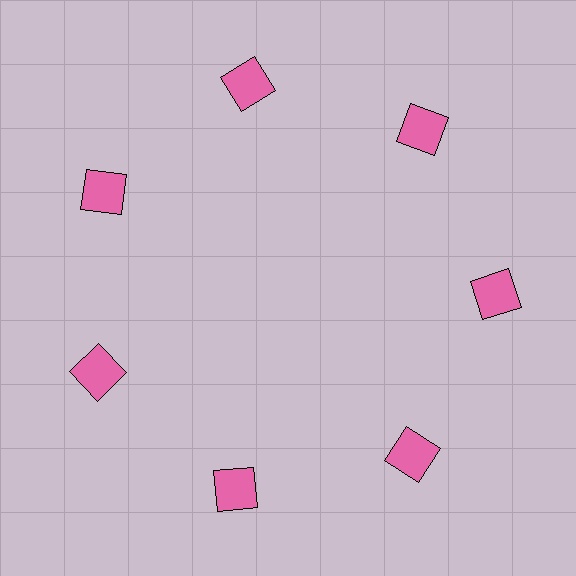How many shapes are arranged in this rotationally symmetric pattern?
There are 7 shapes, arranged in 7 groups of 1.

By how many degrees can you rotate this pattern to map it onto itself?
The pattern maps onto itself every 51 degrees of rotation.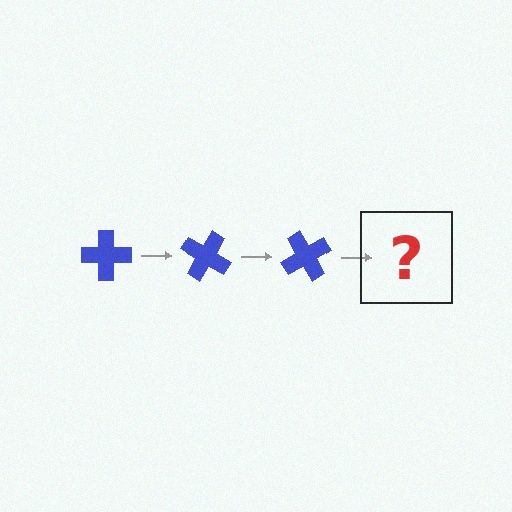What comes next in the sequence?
The next element should be a blue cross rotated 90 degrees.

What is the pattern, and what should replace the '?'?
The pattern is that the cross rotates 30 degrees each step. The '?' should be a blue cross rotated 90 degrees.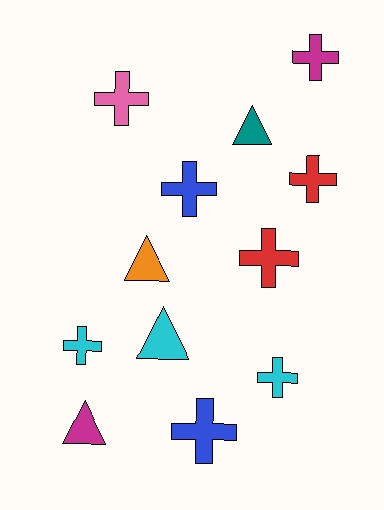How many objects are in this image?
There are 12 objects.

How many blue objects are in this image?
There are 2 blue objects.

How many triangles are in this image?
There are 4 triangles.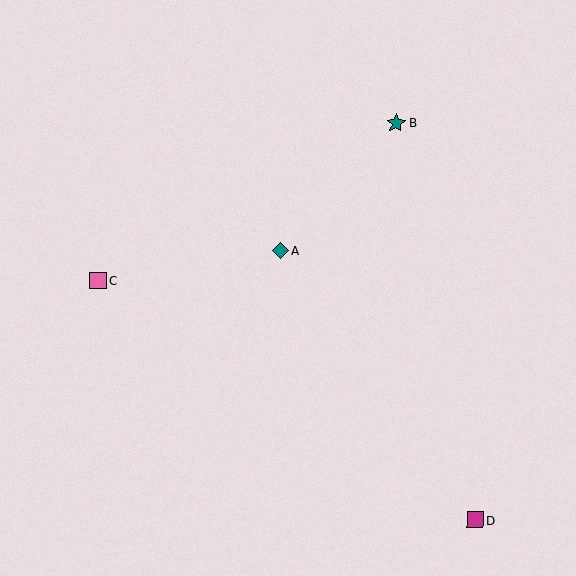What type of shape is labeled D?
Shape D is a magenta square.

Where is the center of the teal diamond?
The center of the teal diamond is at (280, 250).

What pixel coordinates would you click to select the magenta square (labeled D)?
Click at (475, 520) to select the magenta square D.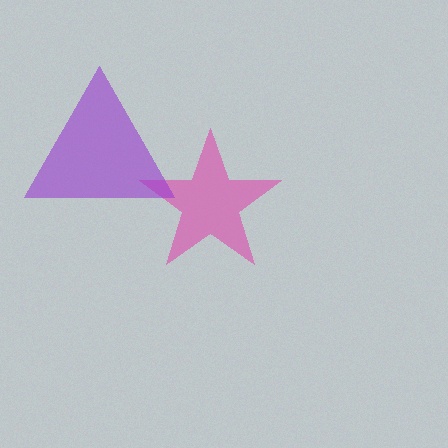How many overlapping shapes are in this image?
There are 2 overlapping shapes in the image.